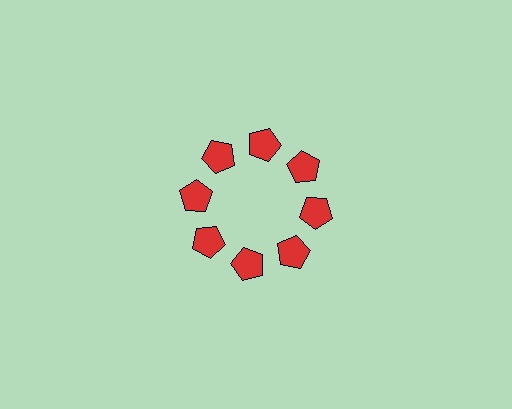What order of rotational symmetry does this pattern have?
This pattern has 8-fold rotational symmetry.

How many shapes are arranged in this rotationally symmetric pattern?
There are 8 shapes, arranged in 8 groups of 1.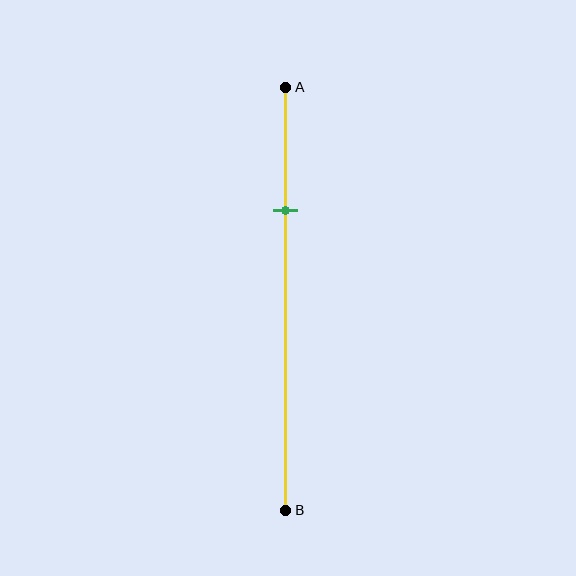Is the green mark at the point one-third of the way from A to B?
No, the mark is at about 30% from A, not at the 33% one-third point.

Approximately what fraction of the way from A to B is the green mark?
The green mark is approximately 30% of the way from A to B.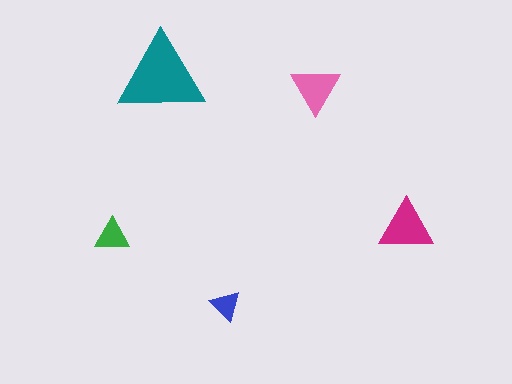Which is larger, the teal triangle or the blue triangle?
The teal one.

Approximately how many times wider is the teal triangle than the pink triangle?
About 2 times wider.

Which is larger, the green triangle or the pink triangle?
The pink one.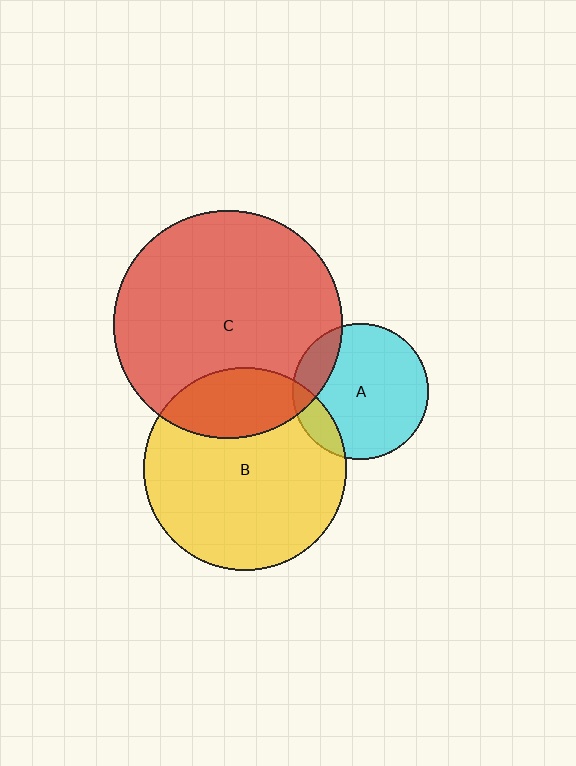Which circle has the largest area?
Circle C (red).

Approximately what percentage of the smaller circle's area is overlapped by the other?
Approximately 25%.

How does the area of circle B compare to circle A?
Approximately 2.2 times.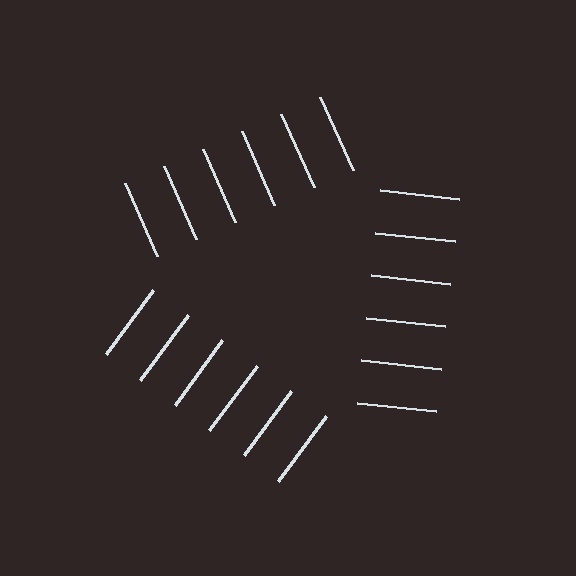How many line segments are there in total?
18 — 6 along each of the 3 edges.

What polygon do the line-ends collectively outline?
An illusory triangle — the line segments terminate on its edges but no continuous stroke is drawn.